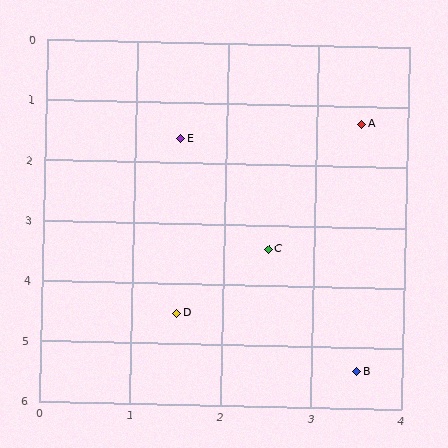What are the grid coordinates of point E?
Point E is at approximately (1.5, 1.6).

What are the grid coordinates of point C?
Point C is at approximately (2.5, 3.4).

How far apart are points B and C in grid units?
Points B and C are about 2.2 grid units apart.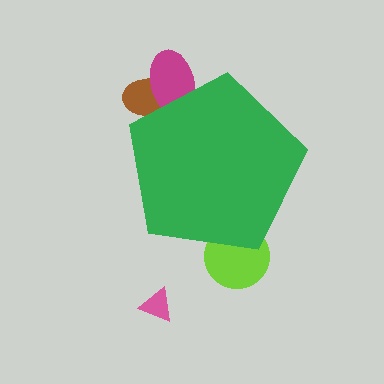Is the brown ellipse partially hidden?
Yes, the brown ellipse is partially hidden behind the green pentagon.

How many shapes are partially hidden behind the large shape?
3 shapes are partially hidden.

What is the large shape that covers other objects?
A green pentagon.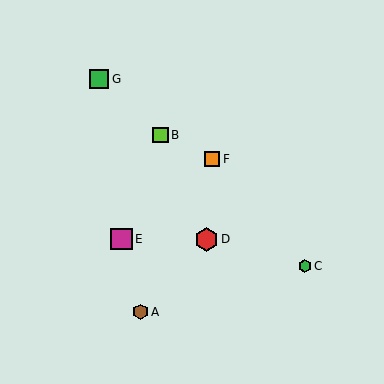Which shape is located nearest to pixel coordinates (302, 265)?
The green hexagon (labeled C) at (305, 266) is nearest to that location.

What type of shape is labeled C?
Shape C is a green hexagon.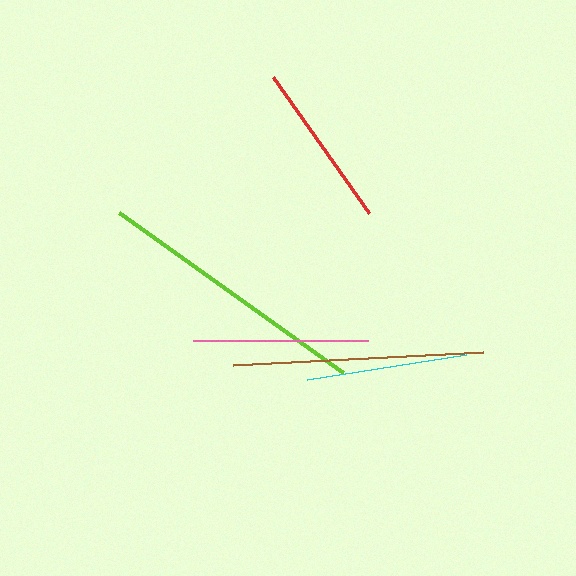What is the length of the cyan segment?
The cyan segment is approximately 161 pixels long.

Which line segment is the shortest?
The cyan line is the shortest at approximately 161 pixels.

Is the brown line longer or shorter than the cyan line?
The brown line is longer than the cyan line.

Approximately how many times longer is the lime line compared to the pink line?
The lime line is approximately 1.6 times the length of the pink line.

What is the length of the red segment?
The red segment is approximately 167 pixels long.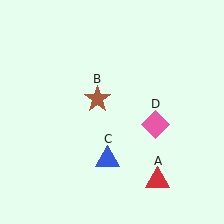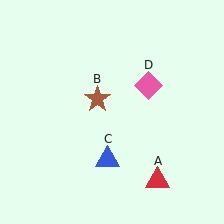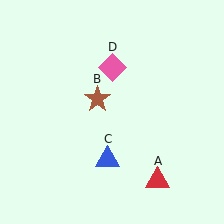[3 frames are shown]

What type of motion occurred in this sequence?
The pink diamond (object D) rotated counterclockwise around the center of the scene.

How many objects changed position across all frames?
1 object changed position: pink diamond (object D).